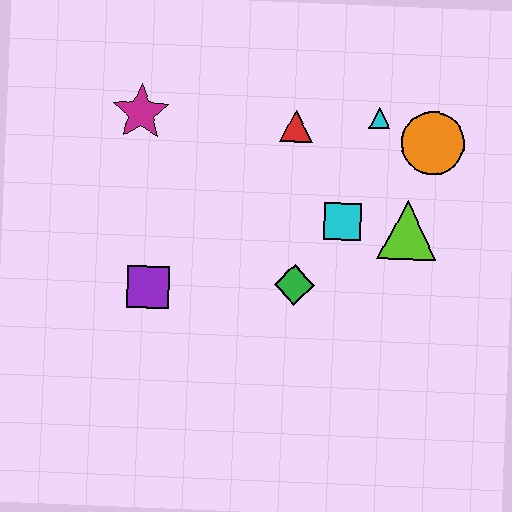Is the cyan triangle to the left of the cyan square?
No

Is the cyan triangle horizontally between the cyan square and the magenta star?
No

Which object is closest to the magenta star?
The red triangle is closest to the magenta star.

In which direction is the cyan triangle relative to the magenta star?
The cyan triangle is to the right of the magenta star.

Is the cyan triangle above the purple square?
Yes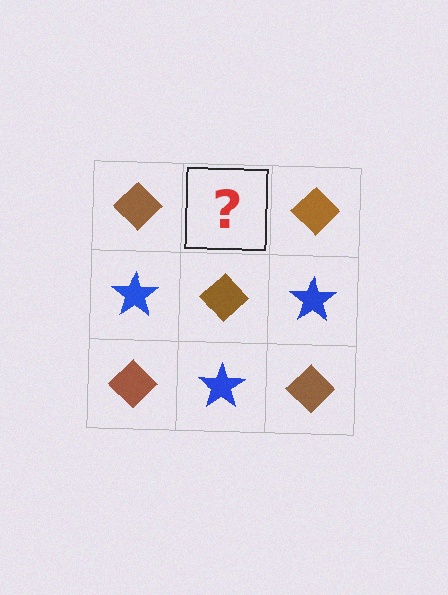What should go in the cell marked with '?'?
The missing cell should contain a blue star.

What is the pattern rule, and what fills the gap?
The rule is that it alternates brown diamond and blue star in a checkerboard pattern. The gap should be filled with a blue star.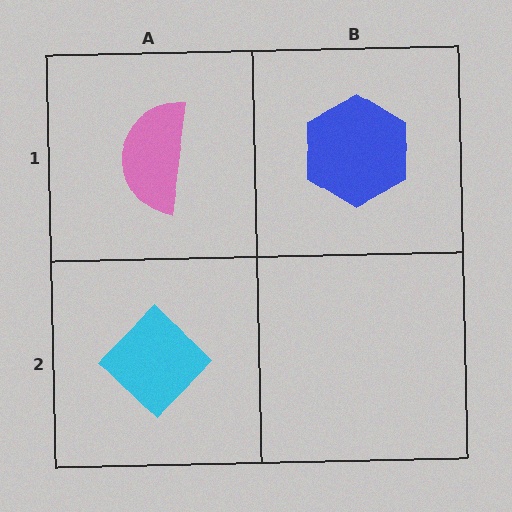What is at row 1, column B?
A blue hexagon.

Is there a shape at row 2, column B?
No, that cell is empty.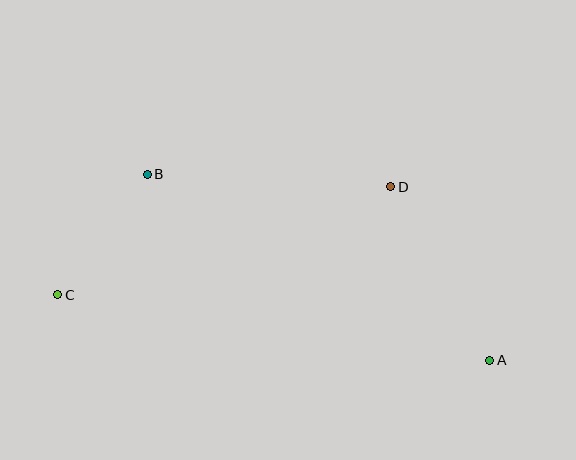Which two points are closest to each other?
Points B and C are closest to each other.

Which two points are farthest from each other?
Points A and C are farthest from each other.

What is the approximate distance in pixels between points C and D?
The distance between C and D is approximately 350 pixels.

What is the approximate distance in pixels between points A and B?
The distance between A and B is approximately 390 pixels.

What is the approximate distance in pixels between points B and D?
The distance between B and D is approximately 244 pixels.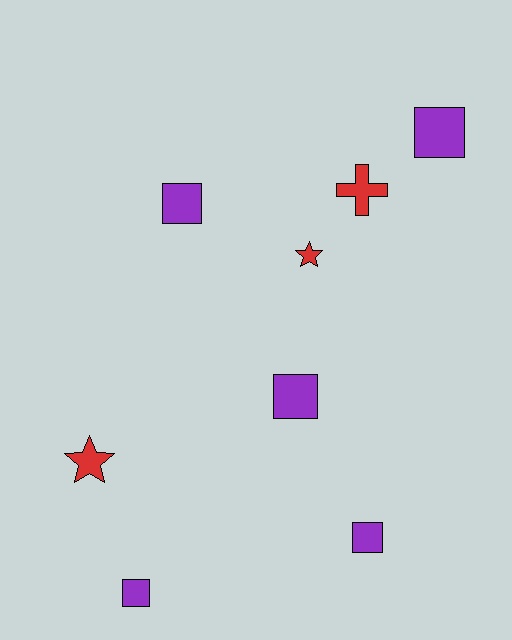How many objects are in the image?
There are 8 objects.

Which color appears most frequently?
Purple, with 5 objects.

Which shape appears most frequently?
Square, with 5 objects.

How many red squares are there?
There are no red squares.